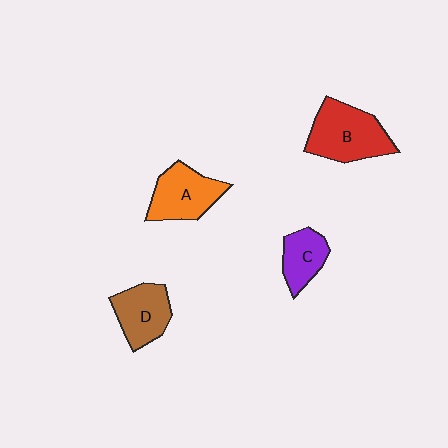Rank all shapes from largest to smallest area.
From largest to smallest: B (red), A (orange), D (brown), C (purple).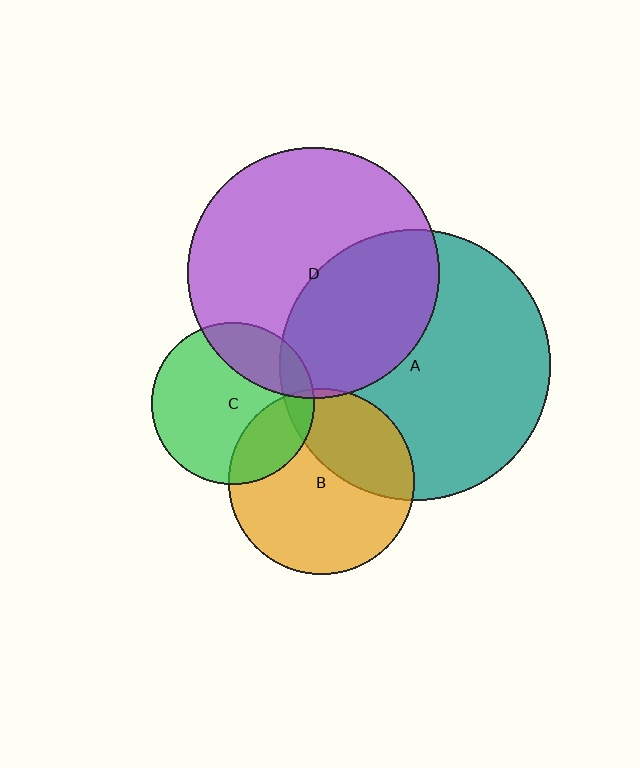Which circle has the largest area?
Circle A (teal).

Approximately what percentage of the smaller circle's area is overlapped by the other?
Approximately 5%.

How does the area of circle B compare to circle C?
Approximately 1.3 times.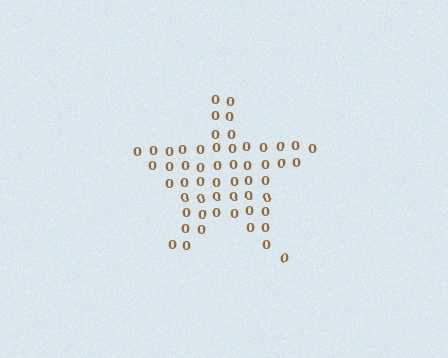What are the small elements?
The small elements are digit 0's.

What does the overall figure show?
The overall figure shows a star.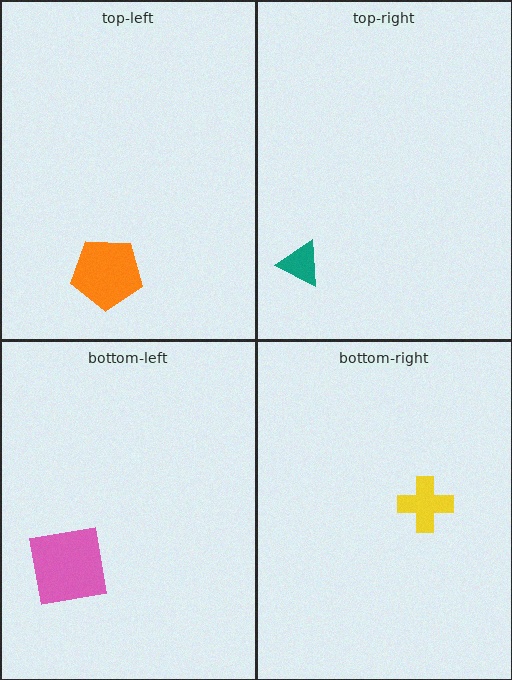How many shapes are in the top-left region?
1.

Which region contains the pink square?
The bottom-left region.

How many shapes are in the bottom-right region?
1.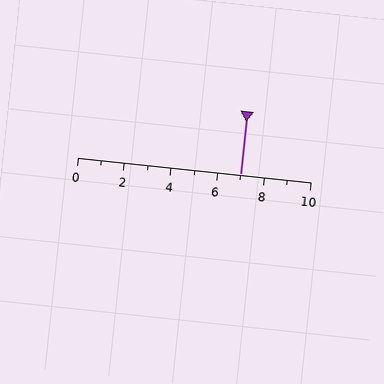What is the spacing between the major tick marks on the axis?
The major ticks are spaced 2 apart.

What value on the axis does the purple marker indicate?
The marker indicates approximately 7.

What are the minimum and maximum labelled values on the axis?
The axis runs from 0 to 10.